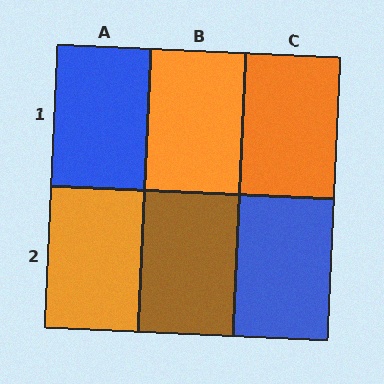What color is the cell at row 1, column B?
Orange.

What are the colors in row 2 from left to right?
Orange, brown, blue.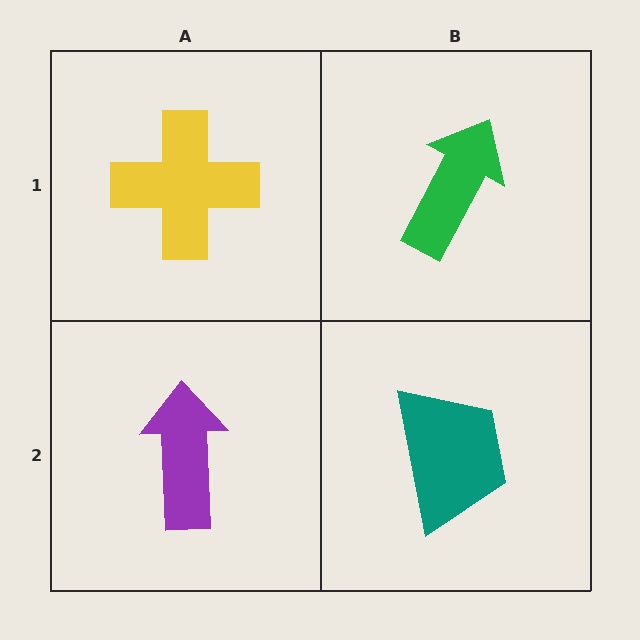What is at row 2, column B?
A teal trapezoid.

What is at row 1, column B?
A green arrow.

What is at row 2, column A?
A purple arrow.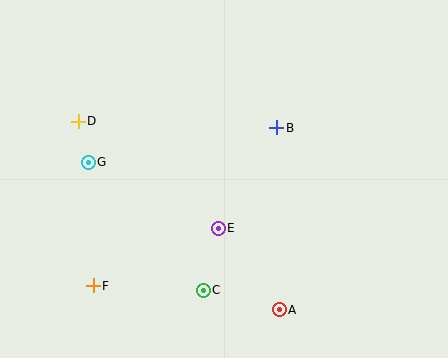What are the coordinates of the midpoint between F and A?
The midpoint between F and A is at (186, 298).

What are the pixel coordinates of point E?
Point E is at (218, 228).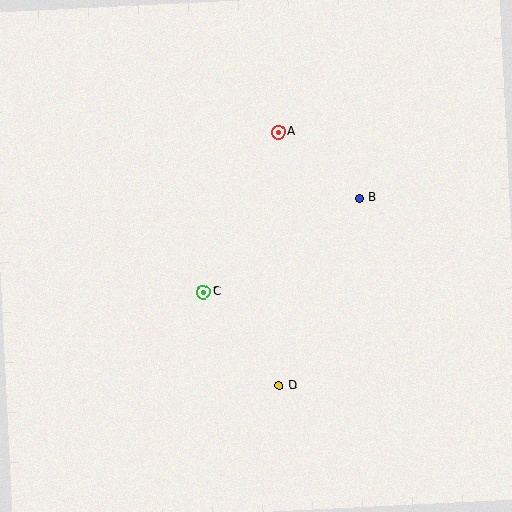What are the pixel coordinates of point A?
Point A is at (278, 132).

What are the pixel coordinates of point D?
Point D is at (279, 386).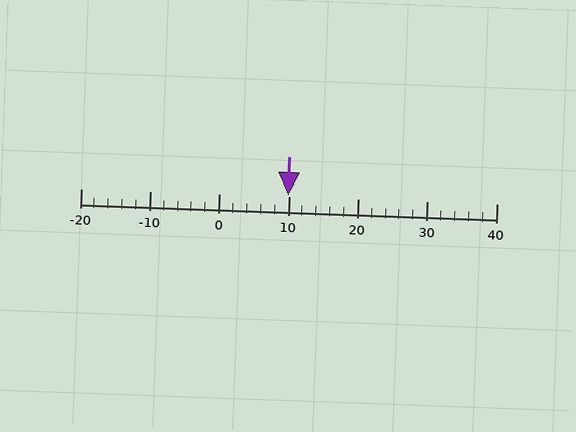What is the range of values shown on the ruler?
The ruler shows values from -20 to 40.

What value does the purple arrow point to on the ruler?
The purple arrow points to approximately 10.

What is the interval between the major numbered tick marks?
The major tick marks are spaced 10 units apart.